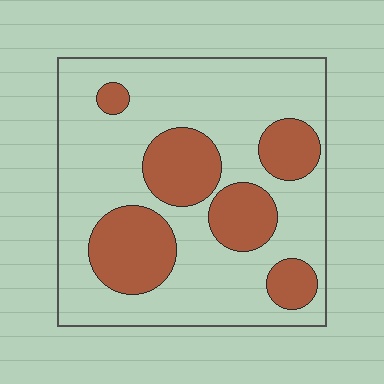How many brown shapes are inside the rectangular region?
6.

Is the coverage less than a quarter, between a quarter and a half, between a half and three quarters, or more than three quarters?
Between a quarter and a half.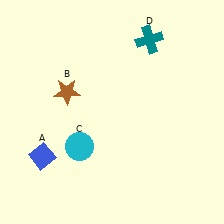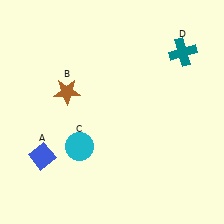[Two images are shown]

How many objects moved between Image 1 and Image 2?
1 object moved between the two images.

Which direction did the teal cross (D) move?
The teal cross (D) moved right.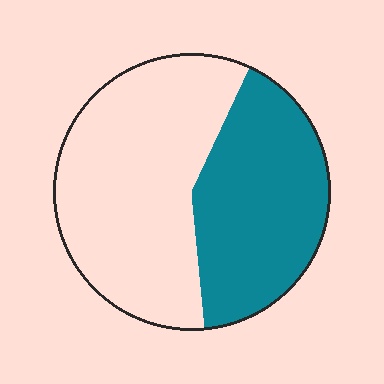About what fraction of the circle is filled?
About two fifths (2/5).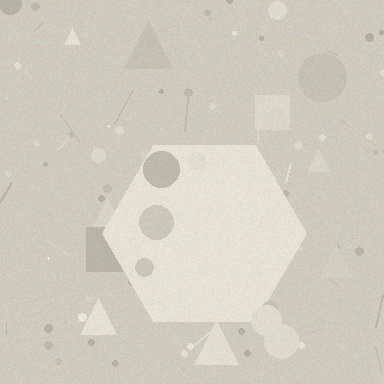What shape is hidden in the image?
A hexagon is hidden in the image.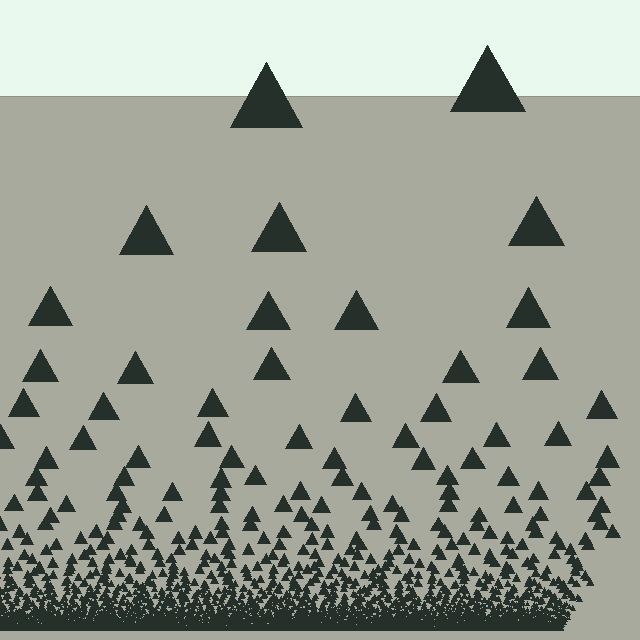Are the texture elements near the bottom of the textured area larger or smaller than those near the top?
Smaller. The gradient is inverted — elements near the bottom are smaller and denser.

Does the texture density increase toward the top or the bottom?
Density increases toward the bottom.